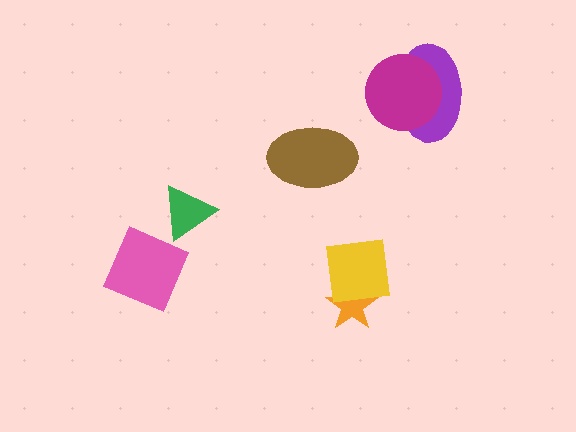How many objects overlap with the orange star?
1 object overlaps with the orange star.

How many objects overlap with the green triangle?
0 objects overlap with the green triangle.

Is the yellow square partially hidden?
No, no other shape covers it.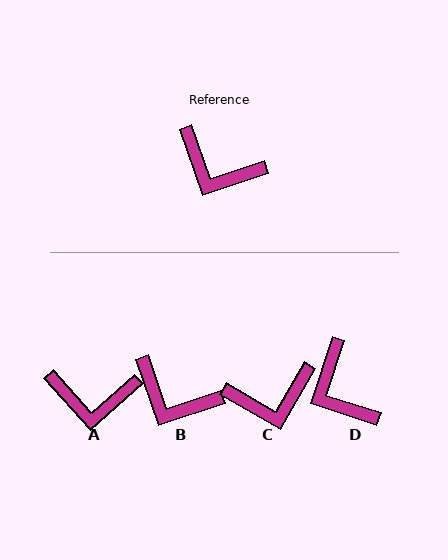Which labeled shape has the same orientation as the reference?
B.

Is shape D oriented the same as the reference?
No, it is off by about 37 degrees.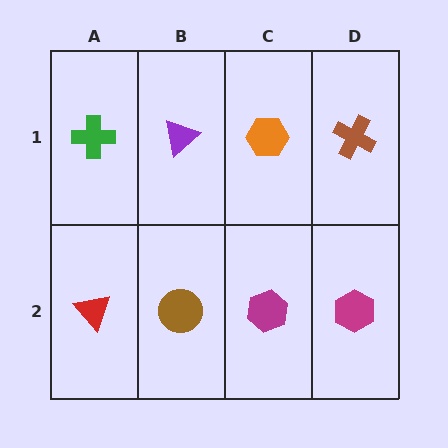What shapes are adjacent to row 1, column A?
A red triangle (row 2, column A), a purple triangle (row 1, column B).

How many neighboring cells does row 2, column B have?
3.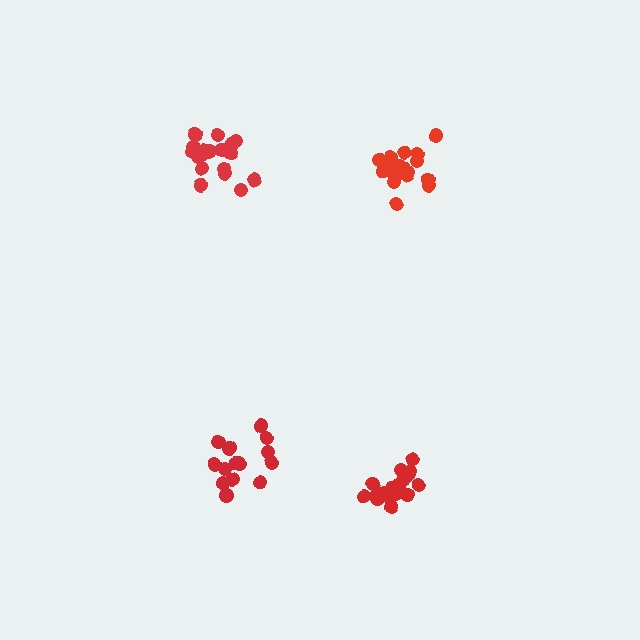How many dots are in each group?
Group 1: 19 dots, Group 2: 18 dots, Group 3: 19 dots, Group 4: 14 dots (70 total).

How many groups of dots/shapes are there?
There are 4 groups.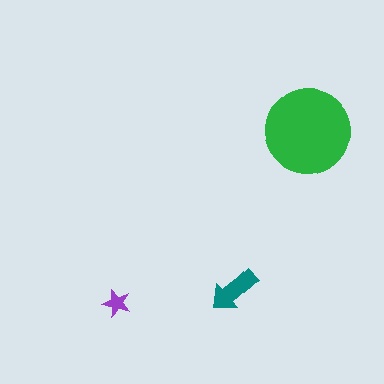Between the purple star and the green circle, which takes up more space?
The green circle.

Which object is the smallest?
The purple star.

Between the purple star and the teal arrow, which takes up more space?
The teal arrow.